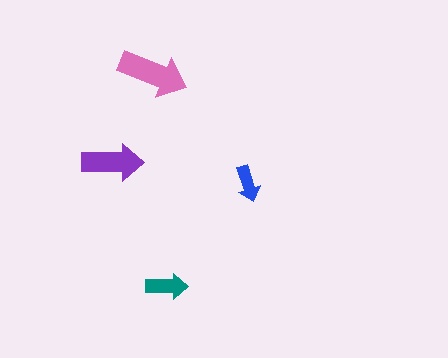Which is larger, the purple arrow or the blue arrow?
The purple one.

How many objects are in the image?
There are 4 objects in the image.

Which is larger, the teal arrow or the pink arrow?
The pink one.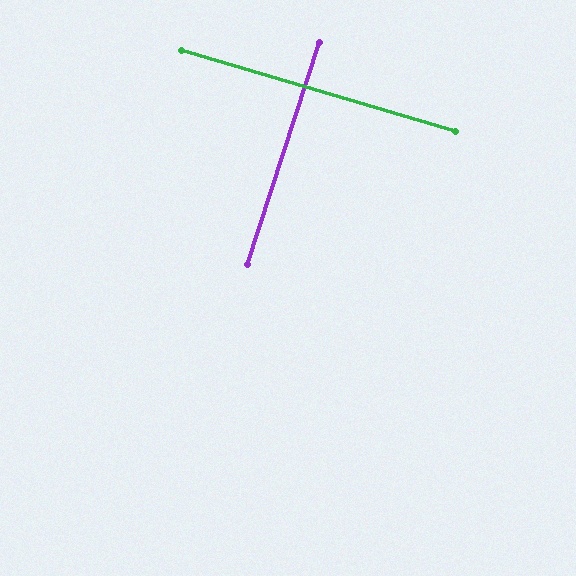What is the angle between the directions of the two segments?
Approximately 89 degrees.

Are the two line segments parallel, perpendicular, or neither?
Perpendicular — they meet at approximately 89°.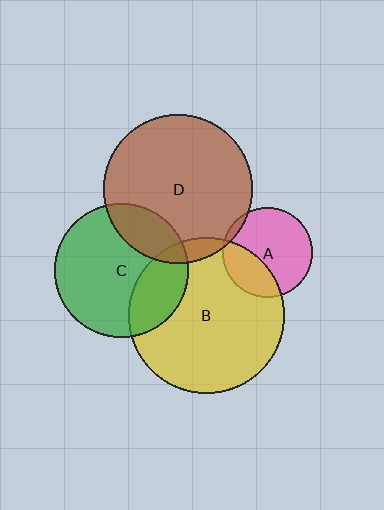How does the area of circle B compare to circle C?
Approximately 1.4 times.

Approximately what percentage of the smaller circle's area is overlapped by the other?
Approximately 25%.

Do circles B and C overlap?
Yes.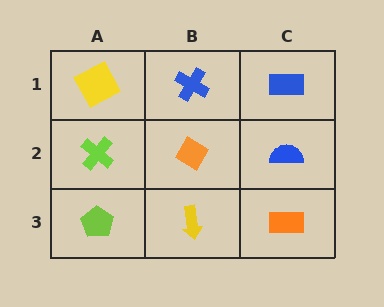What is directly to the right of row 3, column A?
A yellow arrow.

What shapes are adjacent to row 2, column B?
A blue cross (row 1, column B), a yellow arrow (row 3, column B), a lime cross (row 2, column A), a blue semicircle (row 2, column C).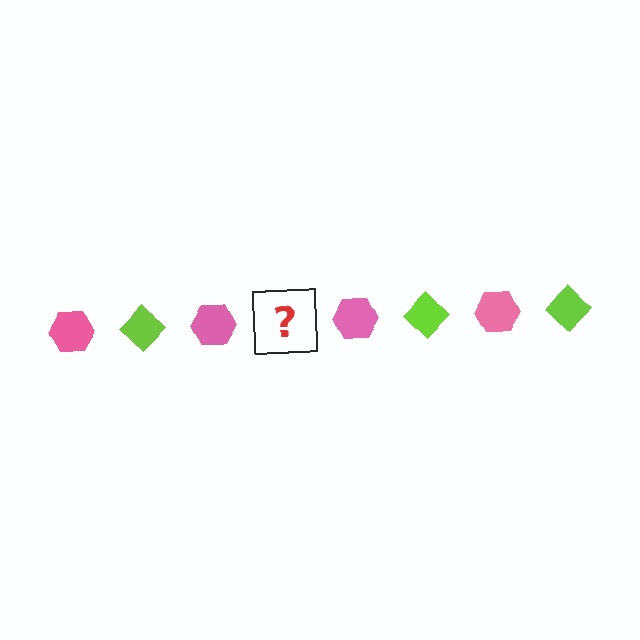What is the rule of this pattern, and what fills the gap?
The rule is that the pattern alternates between pink hexagon and lime diamond. The gap should be filled with a lime diamond.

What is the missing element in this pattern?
The missing element is a lime diamond.